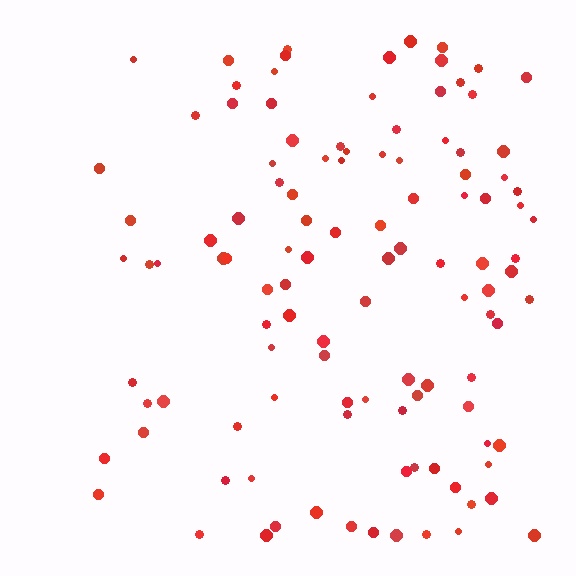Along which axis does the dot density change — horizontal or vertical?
Horizontal.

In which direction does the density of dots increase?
From left to right, with the right side densest.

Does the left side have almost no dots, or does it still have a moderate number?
Still a moderate number, just noticeably fewer than the right.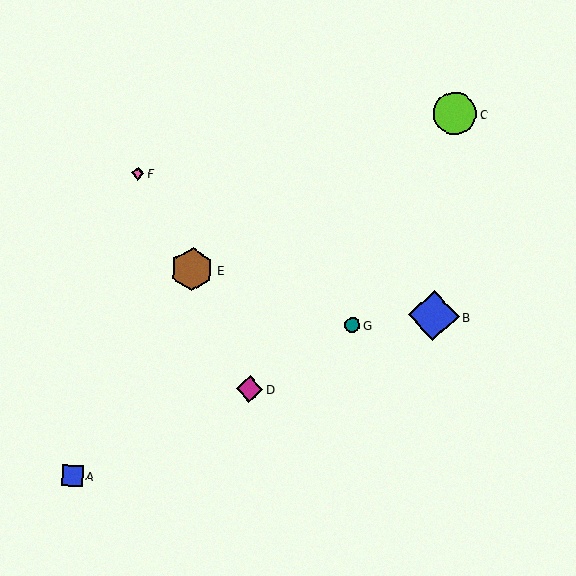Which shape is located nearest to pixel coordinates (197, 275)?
The brown hexagon (labeled E) at (192, 269) is nearest to that location.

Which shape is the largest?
The blue diamond (labeled B) is the largest.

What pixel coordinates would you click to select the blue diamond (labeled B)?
Click at (434, 316) to select the blue diamond B.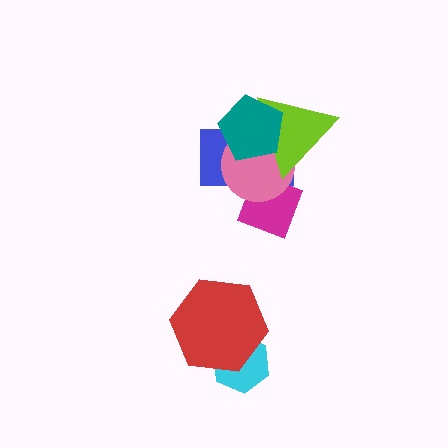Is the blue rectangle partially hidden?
Yes, it is partially covered by another shape.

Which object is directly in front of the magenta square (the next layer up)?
The blue rectangle is directly in front of the magenta square.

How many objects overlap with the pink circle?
4 objects overlap with the pink circle.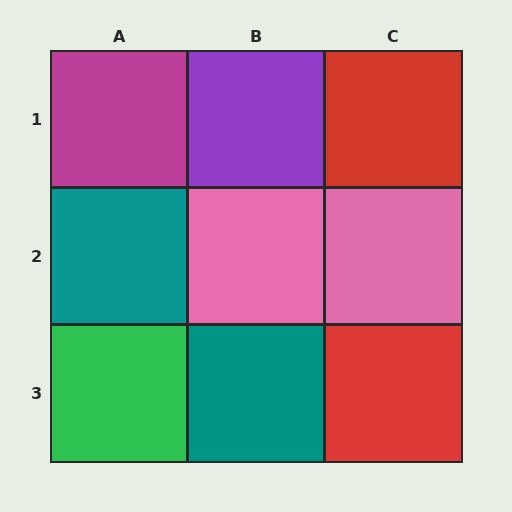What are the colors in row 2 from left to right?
Teal, pink, pink.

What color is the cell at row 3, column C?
Red.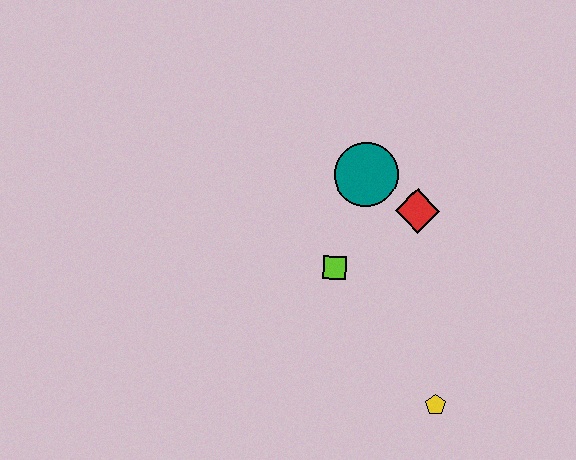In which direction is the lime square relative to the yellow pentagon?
The lime square is above the yellow pentagon.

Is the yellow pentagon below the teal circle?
Yes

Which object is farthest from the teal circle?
The yellow pentagon is farthest from the teal circle.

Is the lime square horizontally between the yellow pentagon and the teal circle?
No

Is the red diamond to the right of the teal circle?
Yes